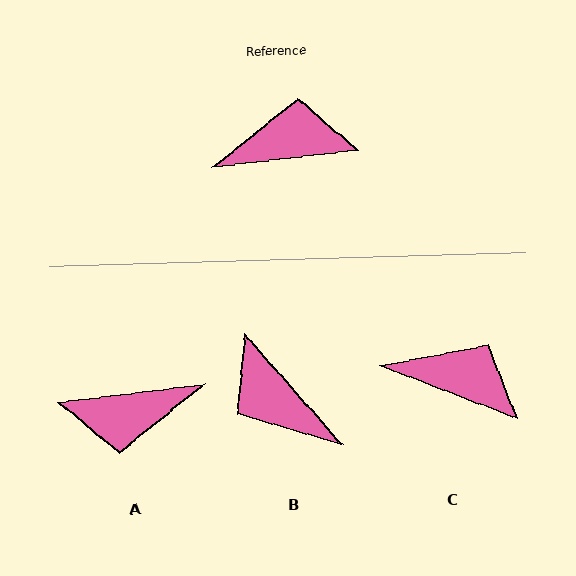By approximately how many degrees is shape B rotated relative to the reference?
Approximately 125 degrees counter-clockwise.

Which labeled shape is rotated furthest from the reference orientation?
A, about 179 degrees away.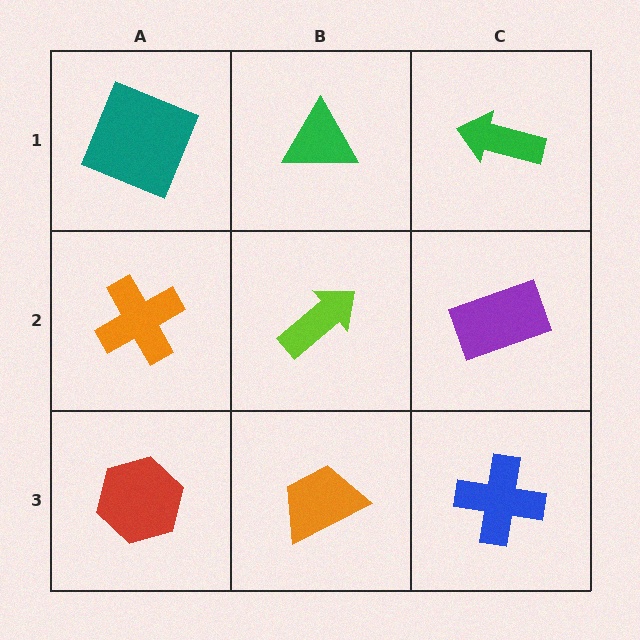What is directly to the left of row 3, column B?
A red hexagon.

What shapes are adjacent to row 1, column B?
A lime arrow (row 2, column B), a teal square (row 1, column A), a green arrow (row 1, column C).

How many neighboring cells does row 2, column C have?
3.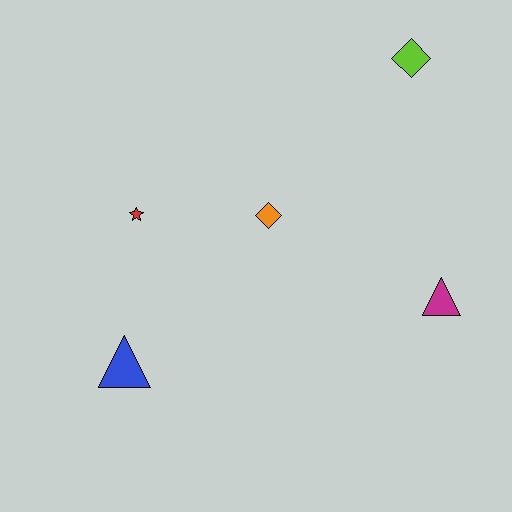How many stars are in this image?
There is 1 star.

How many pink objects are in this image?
There are no pink objects.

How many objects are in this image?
There are 5 objects.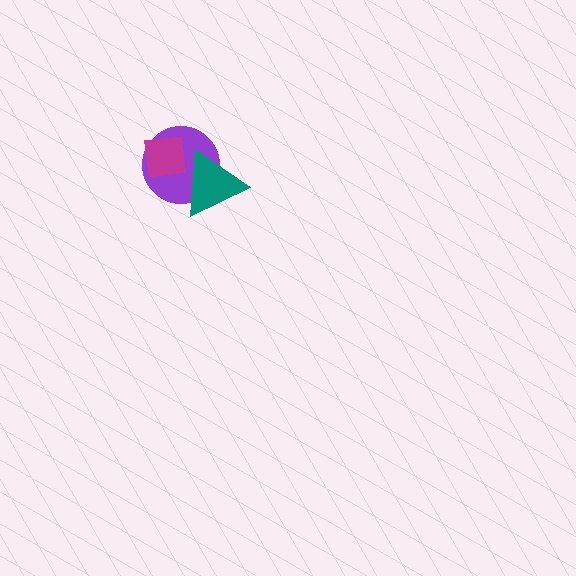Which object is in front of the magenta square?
The teal triangle is in front of the magenta square.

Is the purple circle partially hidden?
Yes, it is partially covered by another shape.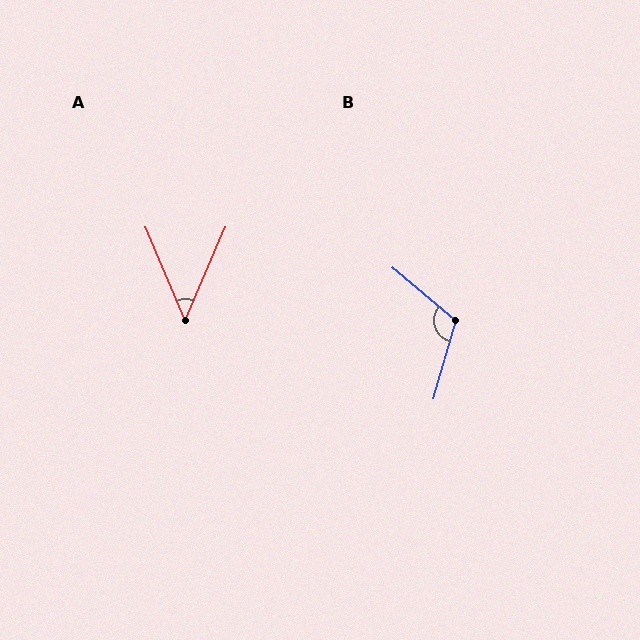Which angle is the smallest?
A, at approximately 46 degrees.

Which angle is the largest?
B, at approximately 114 degrees.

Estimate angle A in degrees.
Approximately 46 degrees.